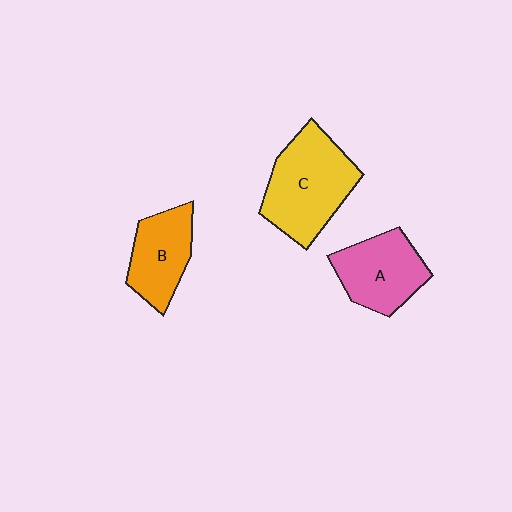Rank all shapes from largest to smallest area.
From largest to smallest: C (yellow), A (pink), B (orange).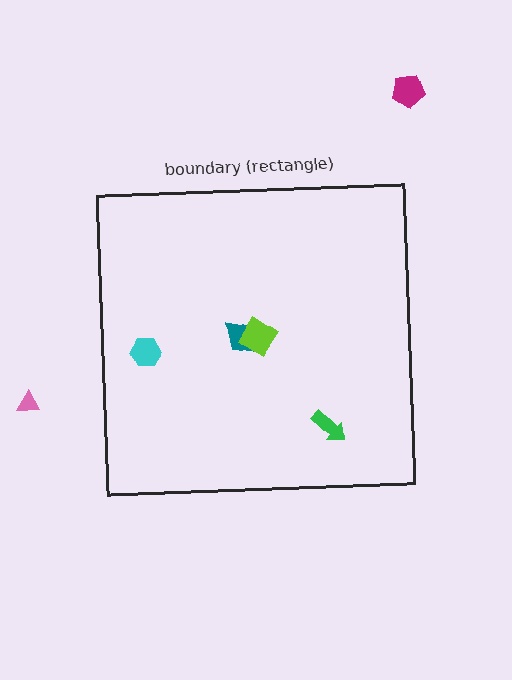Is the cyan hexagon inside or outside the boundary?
Inside.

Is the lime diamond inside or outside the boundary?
Inside.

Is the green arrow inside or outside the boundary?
Inside.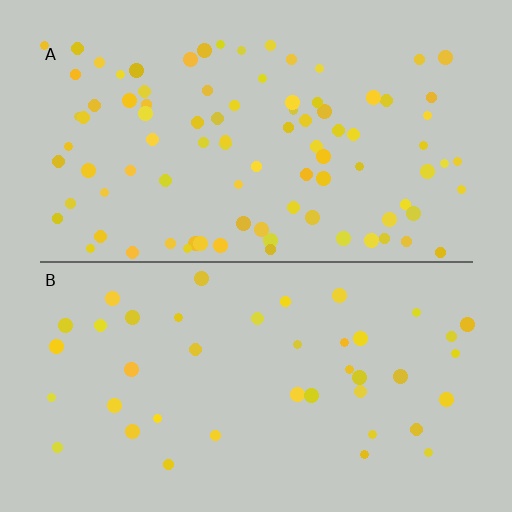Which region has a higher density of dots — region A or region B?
A (the top).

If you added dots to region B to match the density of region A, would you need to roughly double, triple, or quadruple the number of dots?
Approximately double.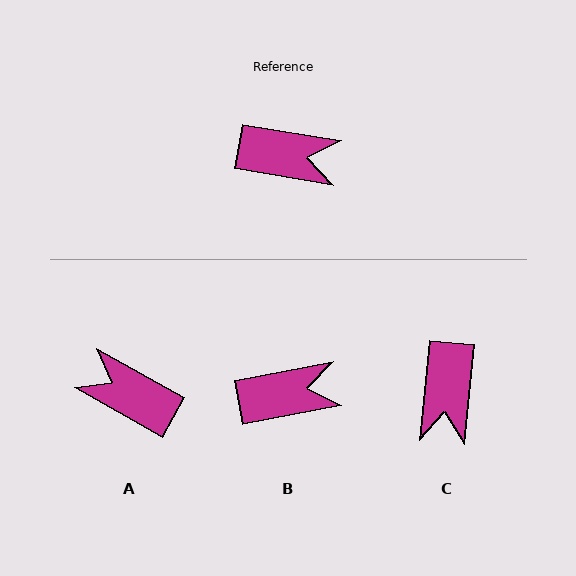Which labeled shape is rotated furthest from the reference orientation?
A, about 160 degrees away.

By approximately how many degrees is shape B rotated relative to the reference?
Approximately 20 degrees counter-clockwise.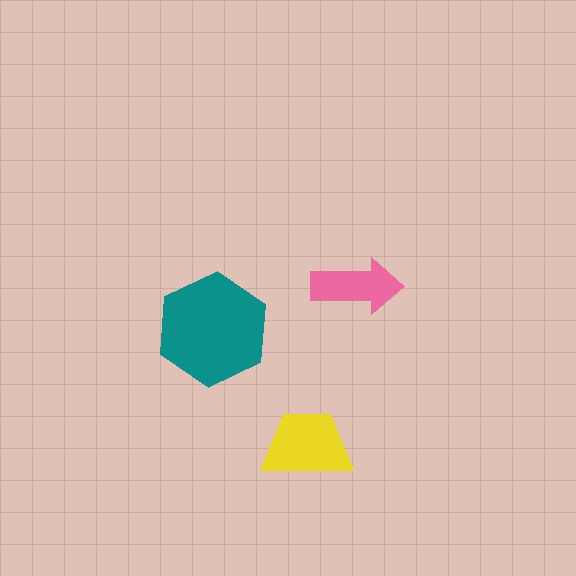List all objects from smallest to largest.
The pink arrow, the yellow trapezoid, the teal hexagon.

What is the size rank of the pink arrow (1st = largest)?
3rd.